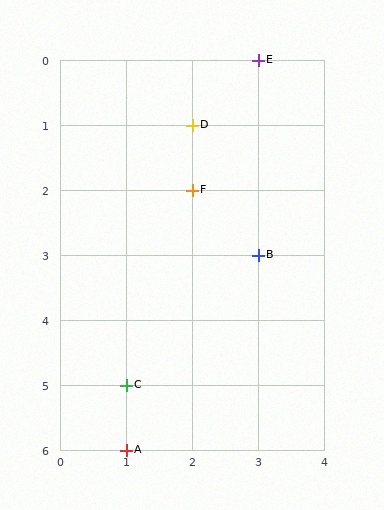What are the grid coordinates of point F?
Point F is at grid coordinates (2, 2).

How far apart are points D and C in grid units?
Points D and C are 1 column and 4 rows apart (about 4.1 grid units diagonally).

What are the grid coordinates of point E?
Point E is at grid coordinates (3, 0).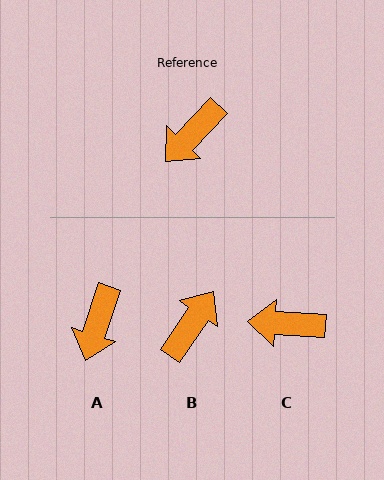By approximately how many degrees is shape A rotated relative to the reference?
Approximately 25 degrees counter-clockwise.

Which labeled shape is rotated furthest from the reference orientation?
B, about 170 degrees away.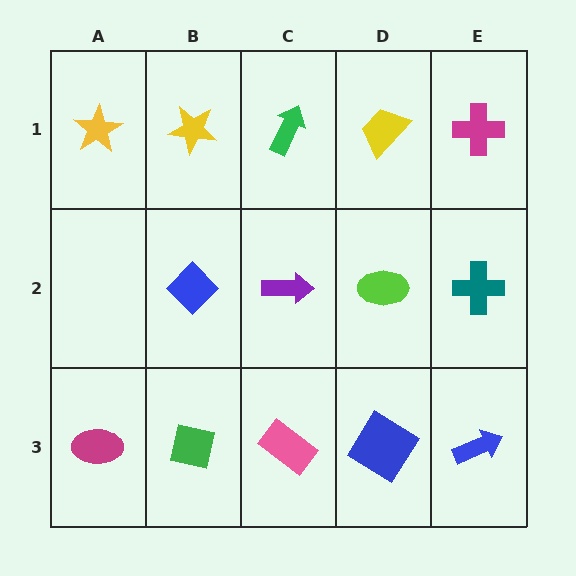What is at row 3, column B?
A green square.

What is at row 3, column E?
A blue arrow.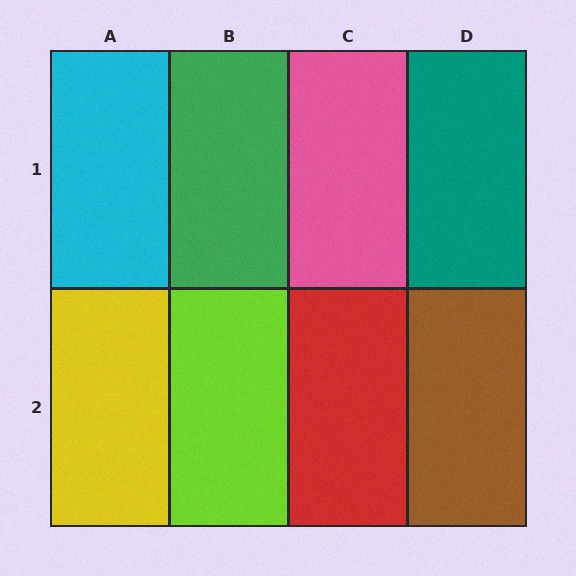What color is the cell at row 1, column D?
Teal.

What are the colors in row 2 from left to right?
Yellow, lime, red, brown.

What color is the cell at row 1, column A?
Cyan.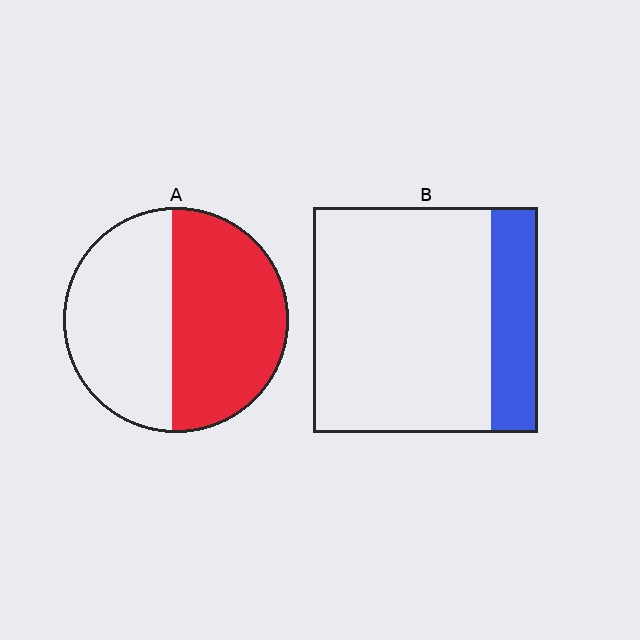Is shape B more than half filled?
No.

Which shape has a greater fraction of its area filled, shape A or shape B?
Shape A.